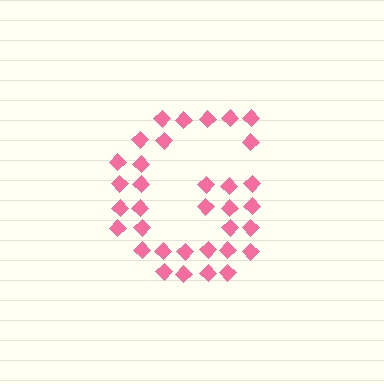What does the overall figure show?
The overall figure shows the letter G.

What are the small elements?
The small elements are diamonds.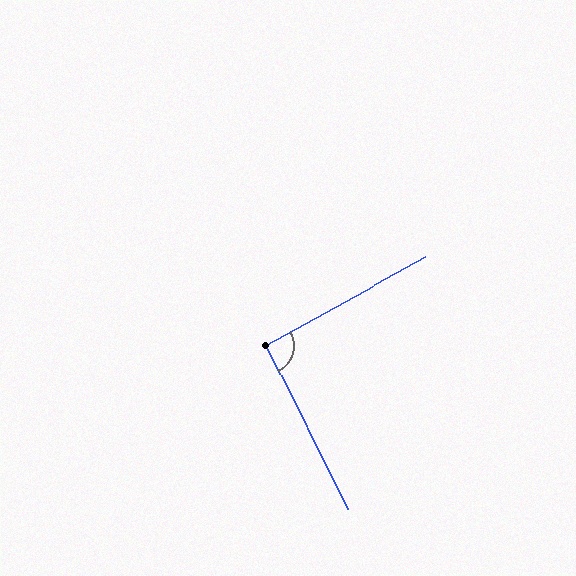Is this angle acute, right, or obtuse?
It is approximately a right angle.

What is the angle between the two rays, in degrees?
Approximately 93 degrees.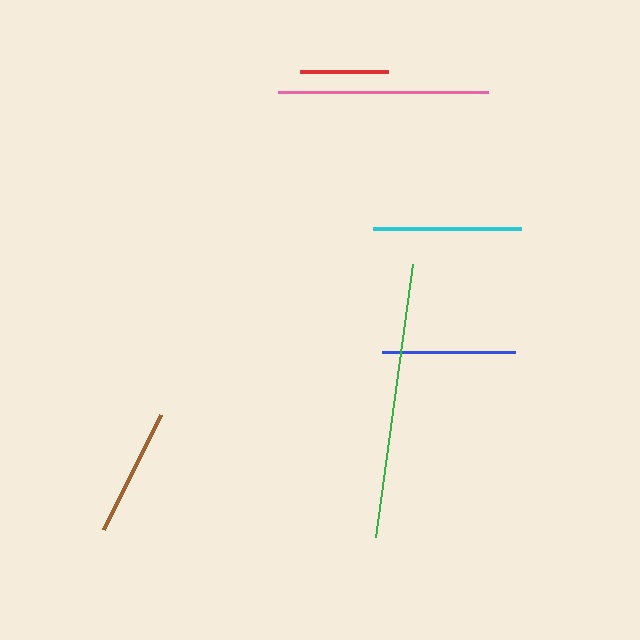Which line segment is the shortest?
The red line is the shortest at approximately 88 pixels.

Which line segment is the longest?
The green line is the longest at approximately 275 pixels.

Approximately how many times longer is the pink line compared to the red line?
The pink line is approximately 2.4 times the length of the red line.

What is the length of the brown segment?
The brown segment is approximately 129 pixels long.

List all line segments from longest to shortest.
From longest to shortest: green, pink, cyan, blue, brown, red.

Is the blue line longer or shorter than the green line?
The green line is longer than the blue line.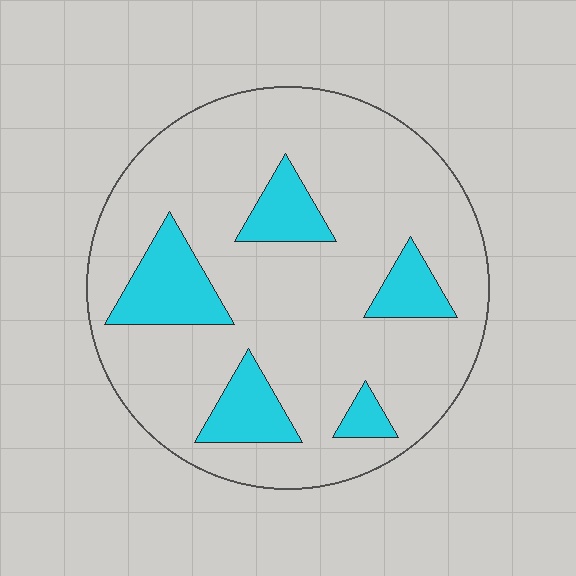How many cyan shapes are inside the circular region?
5.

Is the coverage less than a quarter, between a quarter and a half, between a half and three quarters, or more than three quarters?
Less than a quarter.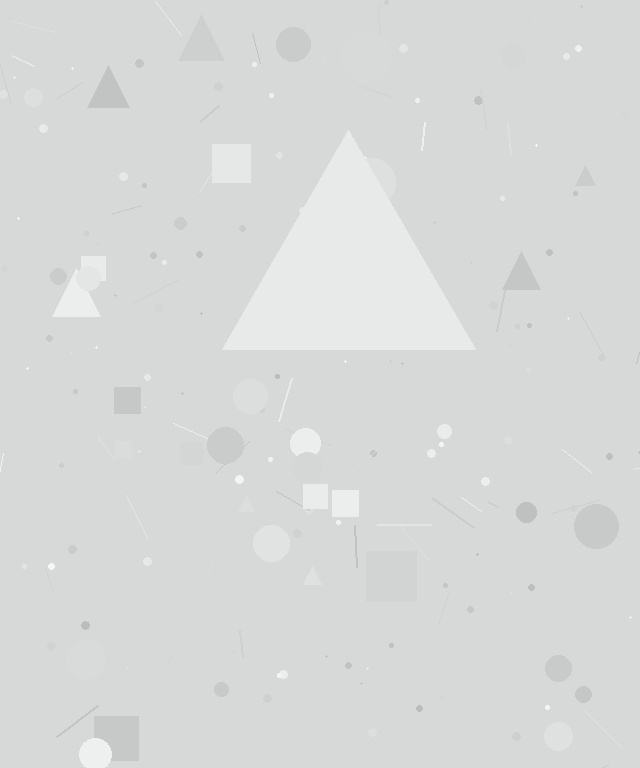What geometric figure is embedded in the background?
A triangle is embedded in the background.